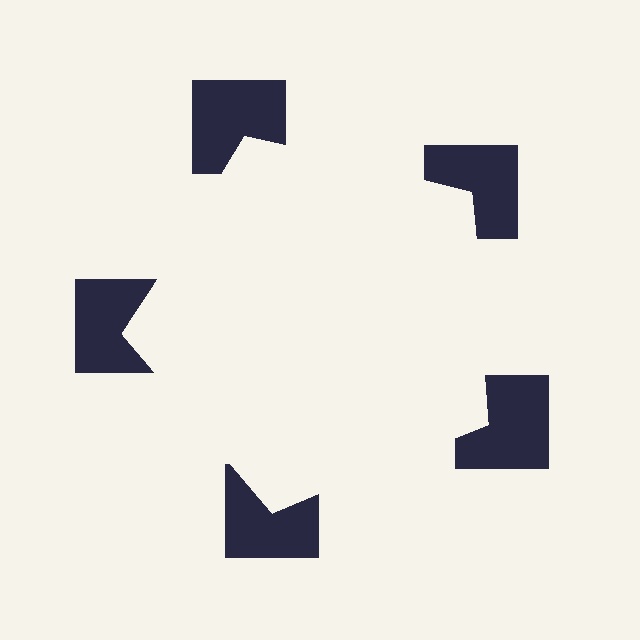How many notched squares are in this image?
There are 5 — one at each vertex of the illusory pentagon.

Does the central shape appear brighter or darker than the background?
It typically appears slightly brighter than the background, even though no actual brightness change is drawn.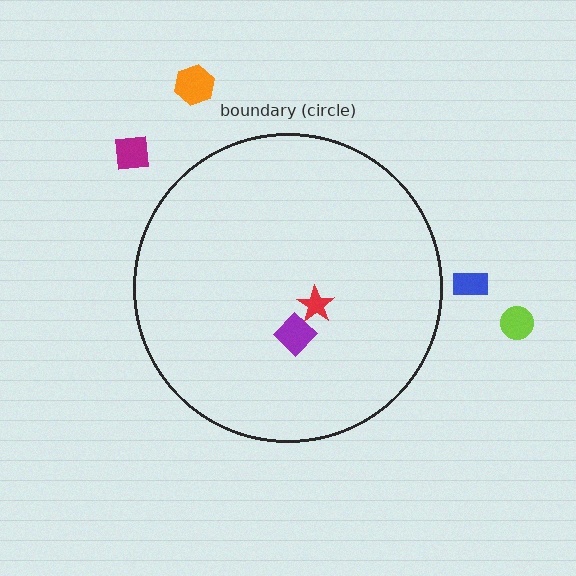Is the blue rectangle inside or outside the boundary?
Outside.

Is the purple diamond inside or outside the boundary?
Inside.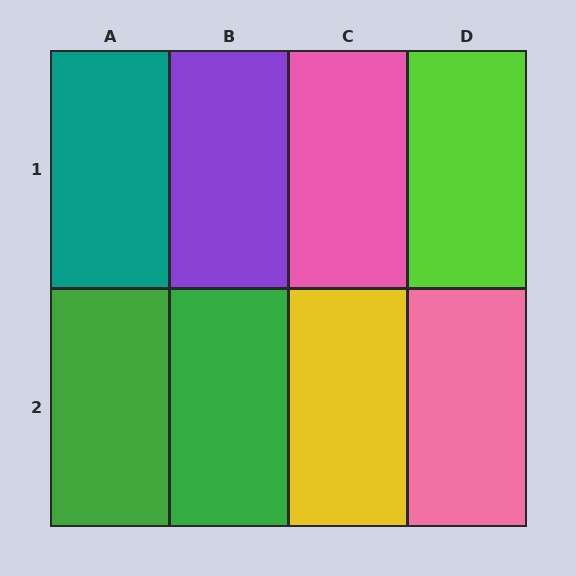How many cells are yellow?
1 cell is yellow.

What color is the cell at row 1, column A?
Teal.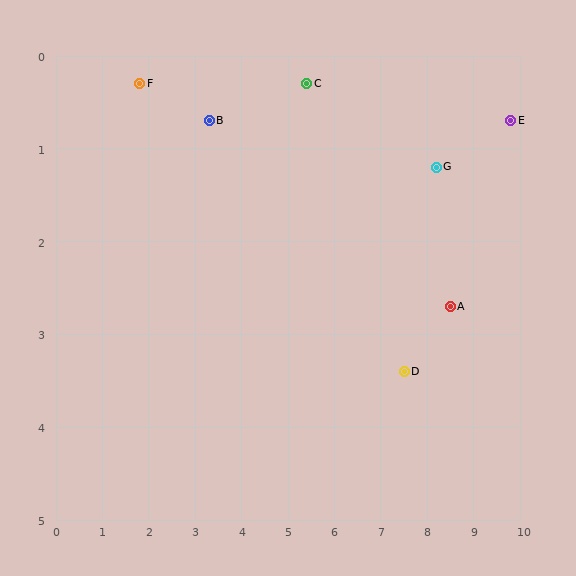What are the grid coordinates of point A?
Point A is at approximately (8.5, 2.7).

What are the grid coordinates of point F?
Point F is at approximately (1.8, 0.3).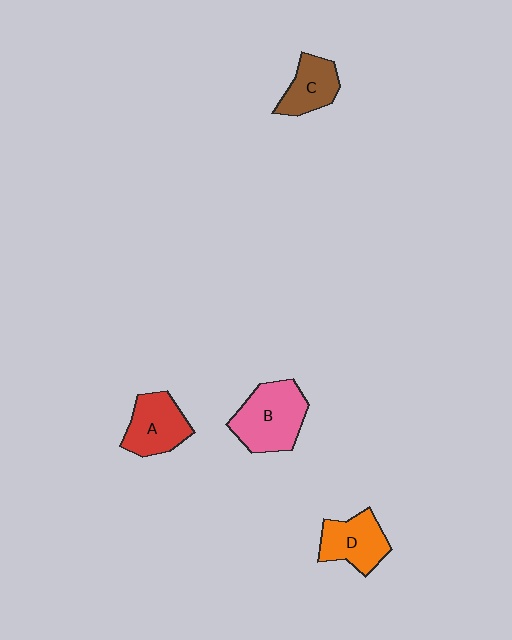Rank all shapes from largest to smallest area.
From largest to smallest: B (pink), A (red), D (orange), C (brown).